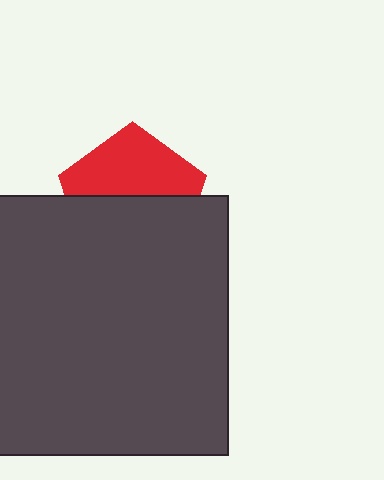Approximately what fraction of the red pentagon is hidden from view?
Roughly 53% of the red pentagon is hidden behind the dark gray square.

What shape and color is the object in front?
The object in front is a dark gray square.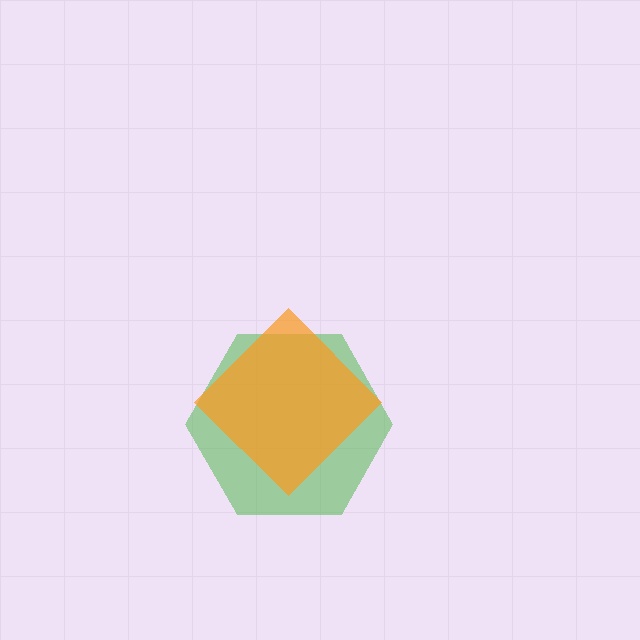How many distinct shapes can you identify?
There are 2 distinct shapes: a green hexagon, an orange diamond.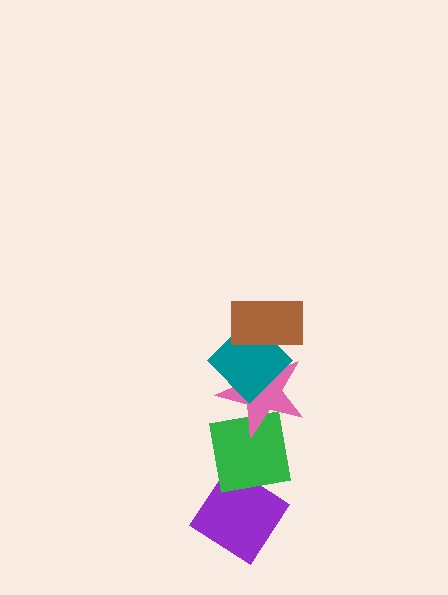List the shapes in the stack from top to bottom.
From top to bottom: the brown rectangle, the teal diamond, the pink star, the green square, the purple diamond.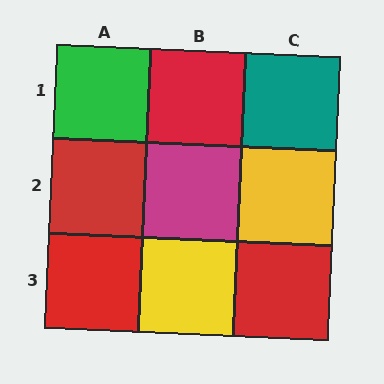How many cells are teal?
1 cell is teal.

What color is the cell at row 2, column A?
Red.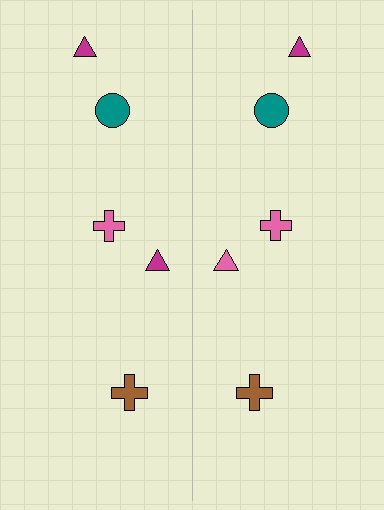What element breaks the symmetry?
The pink triangle on the right side breaks the symmetry — its mirror counterpart is magenta.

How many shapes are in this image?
There are 10 shapes in this image.